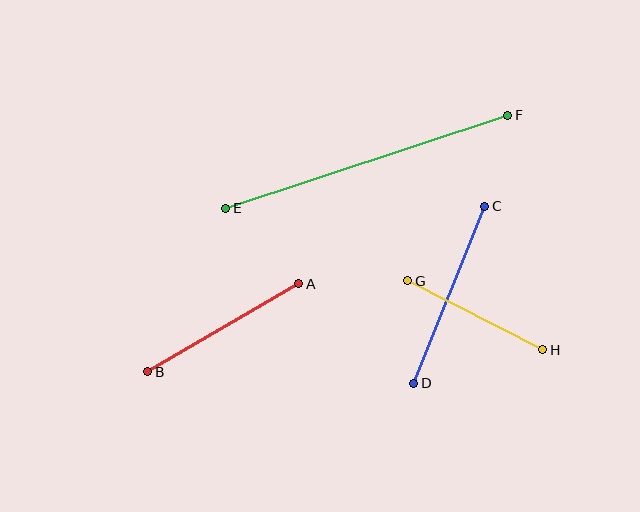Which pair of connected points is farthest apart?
Points E and F are farthest apart.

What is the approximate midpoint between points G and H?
The midpoint is at approximately (475, 315) pixels.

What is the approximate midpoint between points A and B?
The midpoint is at approximately (223, 328) pixels.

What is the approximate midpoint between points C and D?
The midpoint is at approximately (449, 295) pixels.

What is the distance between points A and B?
The distance is approximately 175 pixels.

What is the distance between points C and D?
The distance is approximately 191 pixels.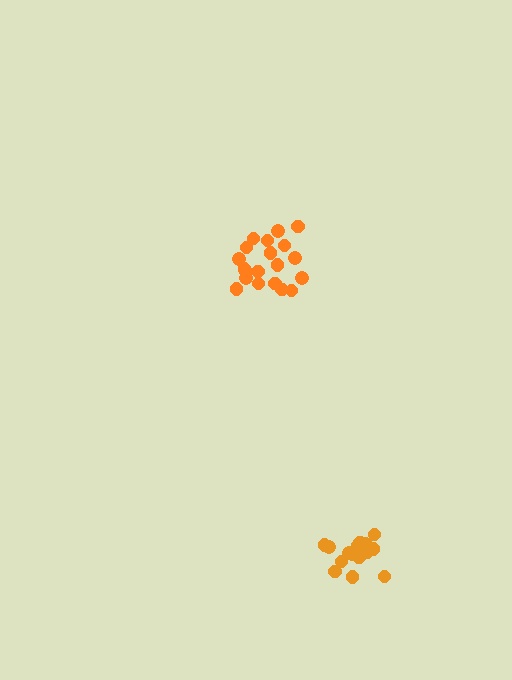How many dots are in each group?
Group 1: 15 dots, Group 2: 20 dots (35 total).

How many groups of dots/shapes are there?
There are 2 groups.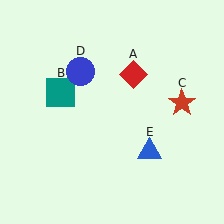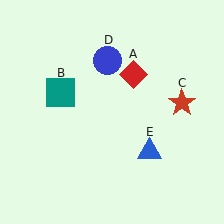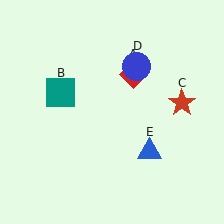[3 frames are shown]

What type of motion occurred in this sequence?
The blue circle (object D) rotated clockwise around the center of the scene.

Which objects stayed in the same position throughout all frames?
Red diamond (object A) and teal square (object B) and red star (object C) and blue triangle (object E) remained stationary.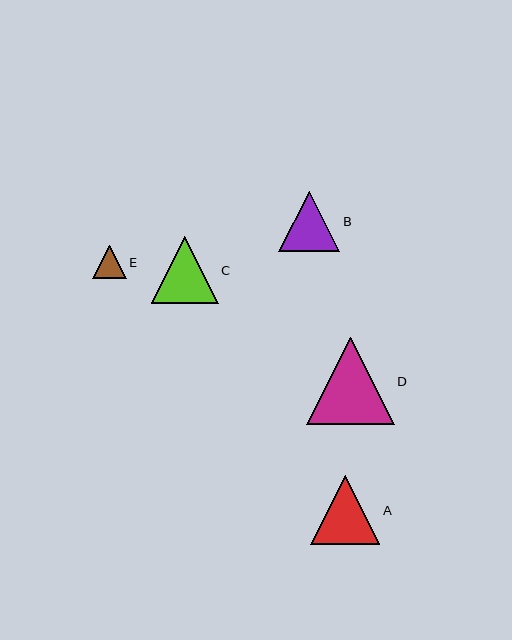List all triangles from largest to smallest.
From largest to smallest: D, A, C, B, E.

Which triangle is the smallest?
Triangle E is the smallest with a size of approximately 33 pixels.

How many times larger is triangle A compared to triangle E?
Triangle A is approximately 2.1 times the size of triangle E.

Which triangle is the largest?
Triangle D is the largest with a size of approximately 87 pixels.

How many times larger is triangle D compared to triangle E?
Triangle D is approximately 2.6 times the size of triangle E.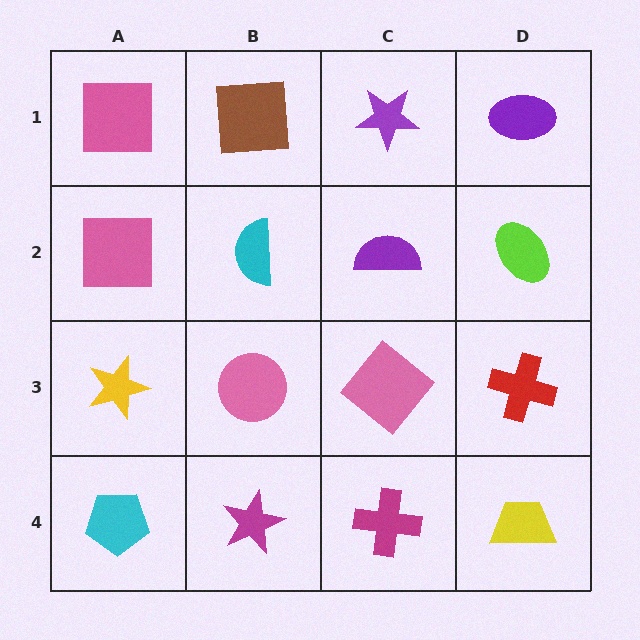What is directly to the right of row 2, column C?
A lime ellipse.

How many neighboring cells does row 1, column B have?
3.